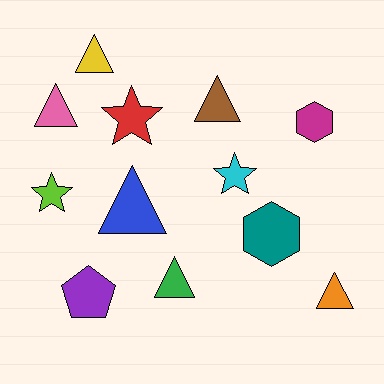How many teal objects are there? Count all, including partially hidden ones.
There is 1 teal object.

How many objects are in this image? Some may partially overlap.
There are 12 objects.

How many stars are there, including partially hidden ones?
There are 3 stars.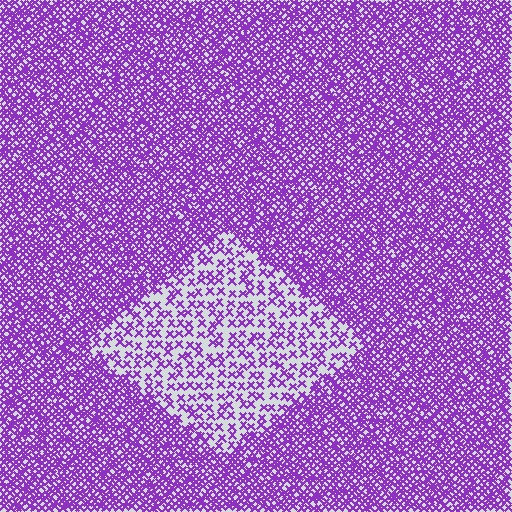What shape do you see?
I see a diamond.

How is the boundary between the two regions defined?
The boundary is defined by a change in element density (approximately 2.5x ratio). All elements are the same color, size, and shape.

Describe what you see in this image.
The image contains small purple elements arranged at two different densities. A diamond-shaped region is visible where the elements are less densely packed than the surrounding area.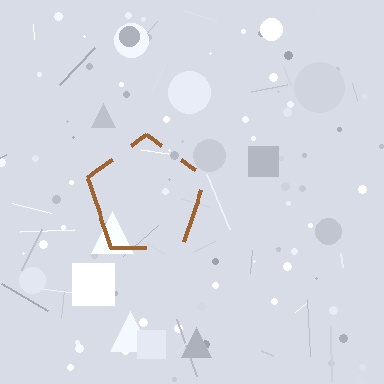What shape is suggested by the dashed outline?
The dashed outline suggests a pentagon.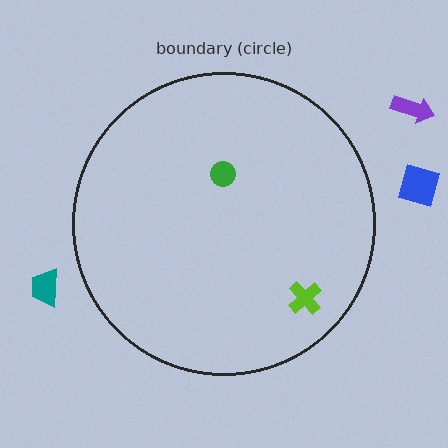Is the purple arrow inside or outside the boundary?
Outside.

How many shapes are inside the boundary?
2 inside, 3 outside.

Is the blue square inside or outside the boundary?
Outside.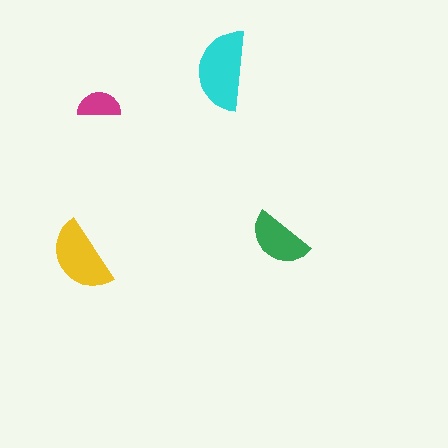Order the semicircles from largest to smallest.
the cyan one, the yellow one, the green one, the magenta one.